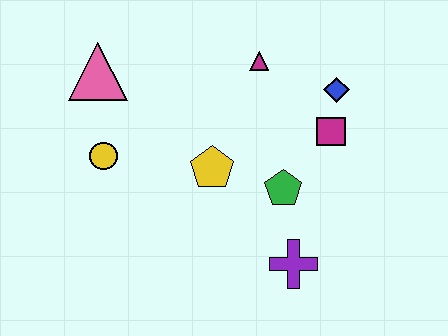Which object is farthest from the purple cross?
The pink triangle is farthest from the purple cross.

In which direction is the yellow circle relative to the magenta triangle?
The yellow circle is to the left of the magenta triangle.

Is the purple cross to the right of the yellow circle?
Yes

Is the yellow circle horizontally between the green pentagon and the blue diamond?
No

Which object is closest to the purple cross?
The green pentagon is closest to the purple cross.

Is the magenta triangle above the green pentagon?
Yes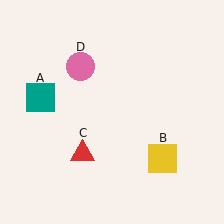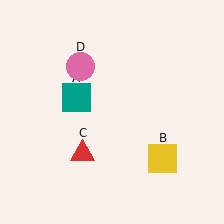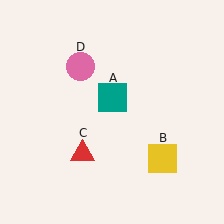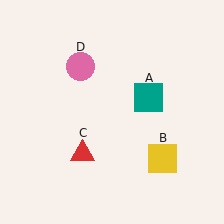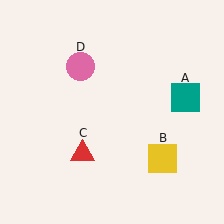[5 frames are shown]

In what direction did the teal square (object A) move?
The teal square (object A) moved right.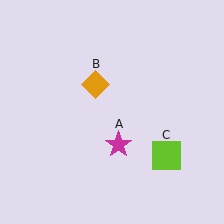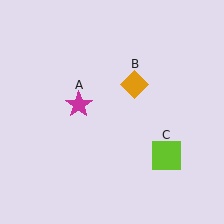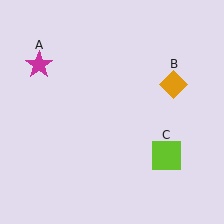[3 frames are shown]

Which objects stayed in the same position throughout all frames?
Lime square (object C) remained stationary.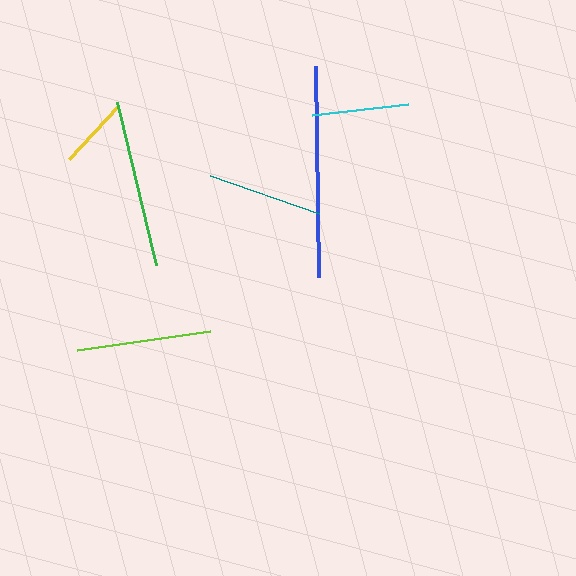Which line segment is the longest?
The blue line is the longest at approximately 212 pixels.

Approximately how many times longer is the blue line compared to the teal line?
The blue line is approximately 1.8 times the length of the teal line.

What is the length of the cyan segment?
The cyan segment is approximately 97 pixels long.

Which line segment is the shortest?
The yellow line is the shortest at approximately 72 pixels.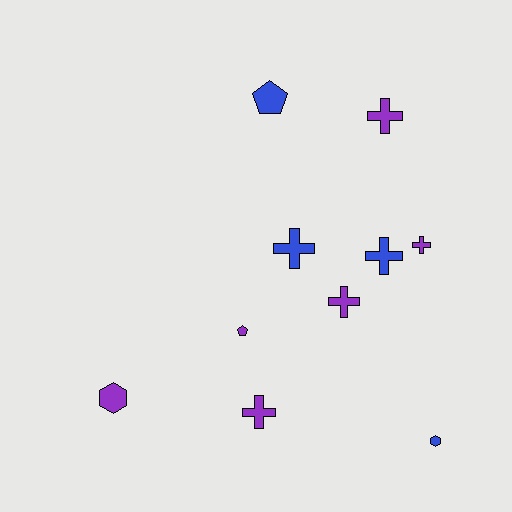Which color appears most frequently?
Purple, with 6 objects.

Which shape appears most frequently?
Cross, with 6 objects.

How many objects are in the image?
There are 10 objects.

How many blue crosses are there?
There are 2 blue crosses.